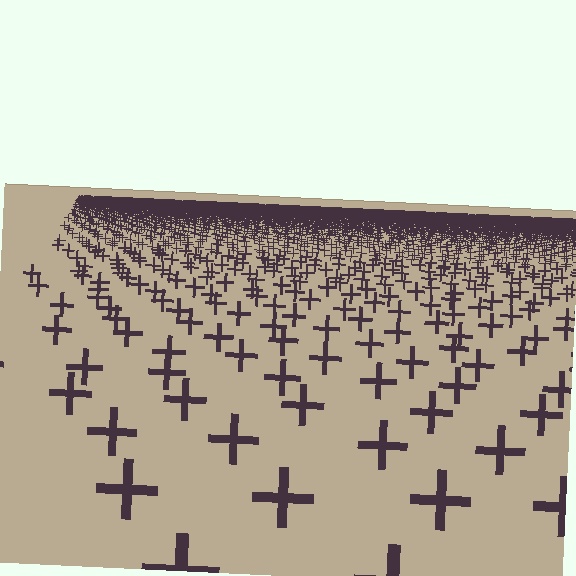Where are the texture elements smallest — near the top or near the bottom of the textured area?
Near the top.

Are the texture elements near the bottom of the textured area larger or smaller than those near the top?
Larger. Near the bottom, elements are closer to the viewer and appear at a bigger on-screen size.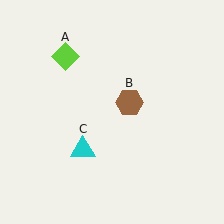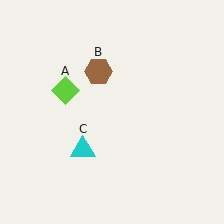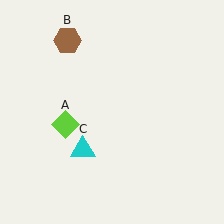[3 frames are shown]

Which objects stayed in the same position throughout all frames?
Cyan triangle (object C) remained stationary.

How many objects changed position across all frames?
2 objects changed position: lime diamond (object A), brown hexagon (object B).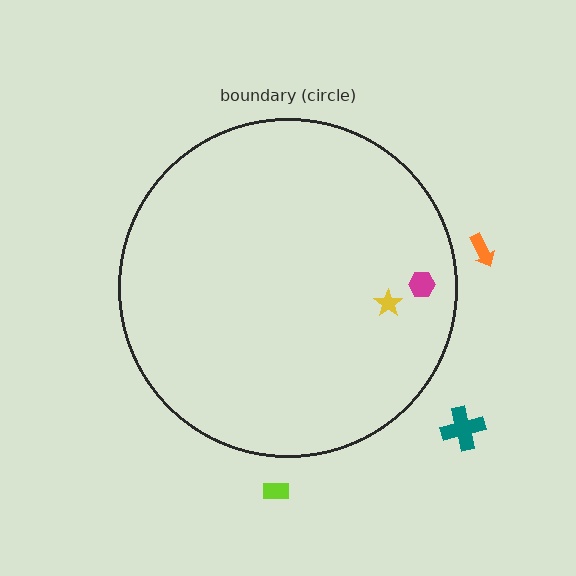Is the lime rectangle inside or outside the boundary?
Outside.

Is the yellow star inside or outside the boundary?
Inside.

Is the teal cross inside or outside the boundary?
Outside.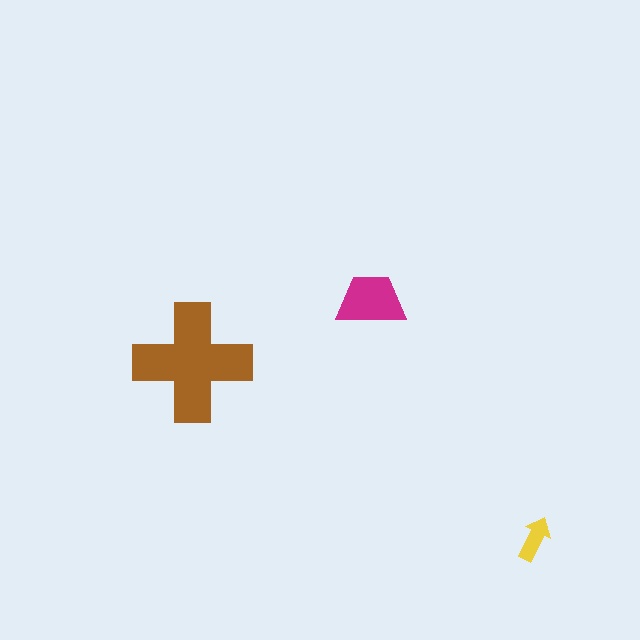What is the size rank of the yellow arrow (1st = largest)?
3rd.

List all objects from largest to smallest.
The brown cross, the magenta trapezoid, the yellow arrow.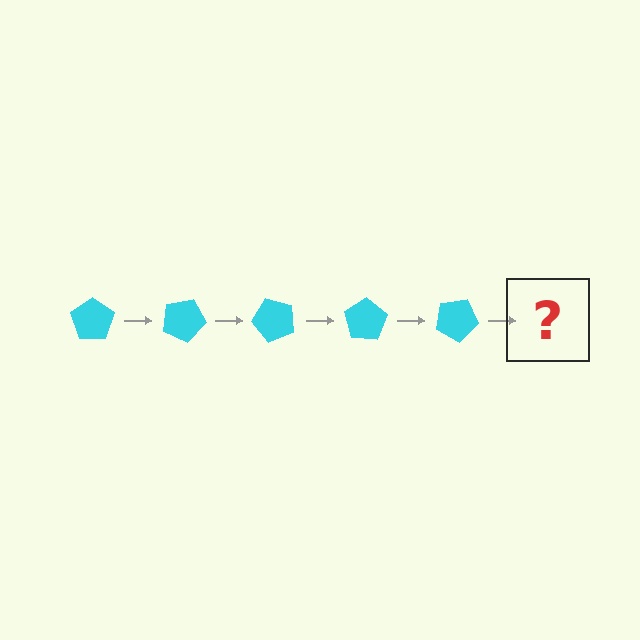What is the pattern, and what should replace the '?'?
The pattern is that the pentagon rotates 25 degrees each step. The '?' should be a cyan pentagon rotated 125 degrees.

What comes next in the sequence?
The next element should be a cyan pentagon rotated 125 degrees.